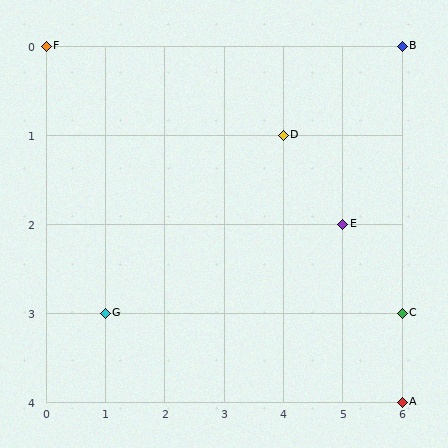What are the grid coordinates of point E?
Point E is at grid coordinates (5, 2).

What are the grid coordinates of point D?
Point D is at grid coordinates (4, 1).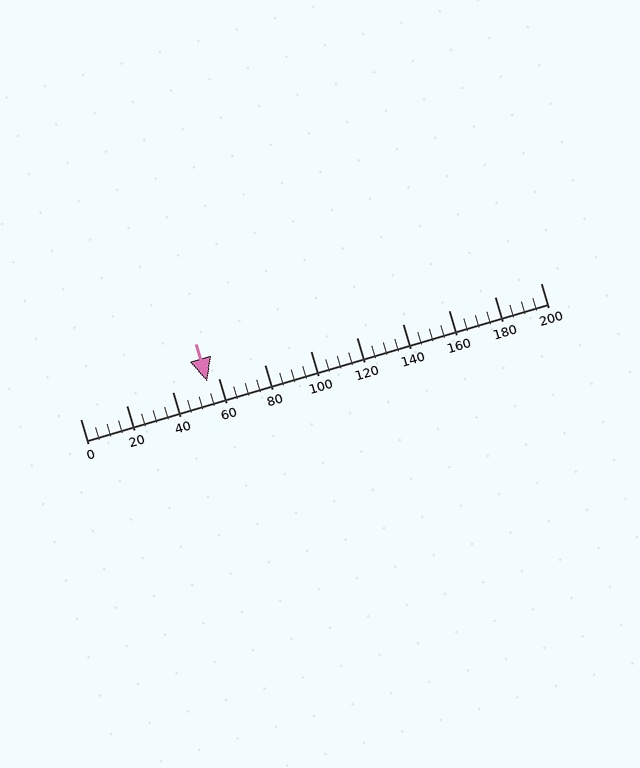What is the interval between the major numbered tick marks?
The major tick marks are spaced 20 units apart.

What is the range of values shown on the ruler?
The ruler shows values from 0 to 200.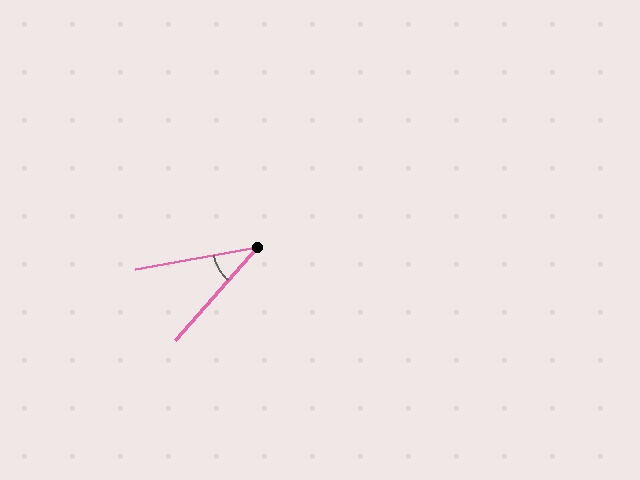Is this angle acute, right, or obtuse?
It is acute.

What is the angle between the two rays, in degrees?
Approximately 39 degrees.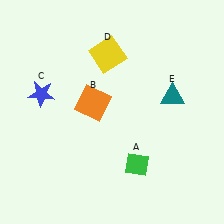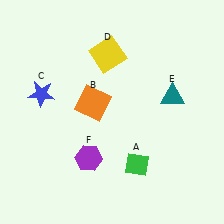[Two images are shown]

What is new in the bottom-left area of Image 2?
A purple hexagon (F) was added in the bottom-left area of Image 2.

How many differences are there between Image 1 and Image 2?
There is 1 difference between the two images.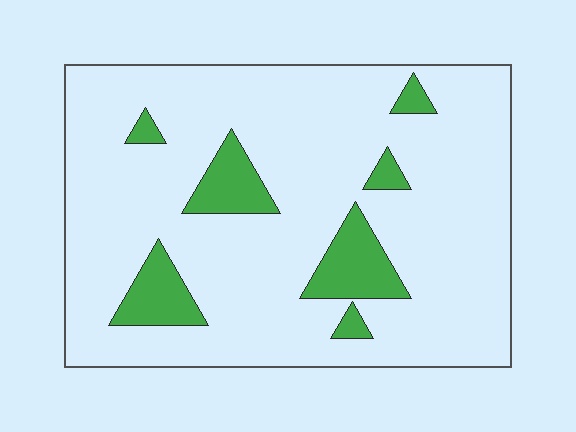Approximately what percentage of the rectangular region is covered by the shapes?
Approximately 15%.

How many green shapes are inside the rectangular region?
7.